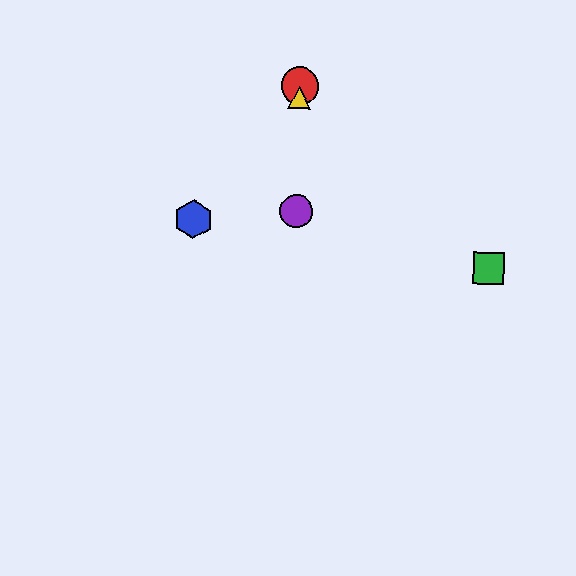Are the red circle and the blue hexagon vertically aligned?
No, the red circle is at x≈300 and the blue hexagon is at x≈193.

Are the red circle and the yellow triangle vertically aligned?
Yes, both are at x≈300.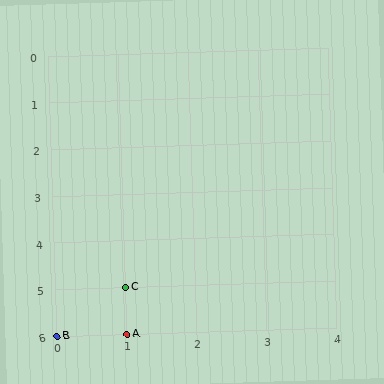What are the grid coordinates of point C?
Point C is at grid coordinates (1, 5).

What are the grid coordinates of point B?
Point B is at grid coordinates (0, 6).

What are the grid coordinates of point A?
Point A is at grid coordinates (1, 6).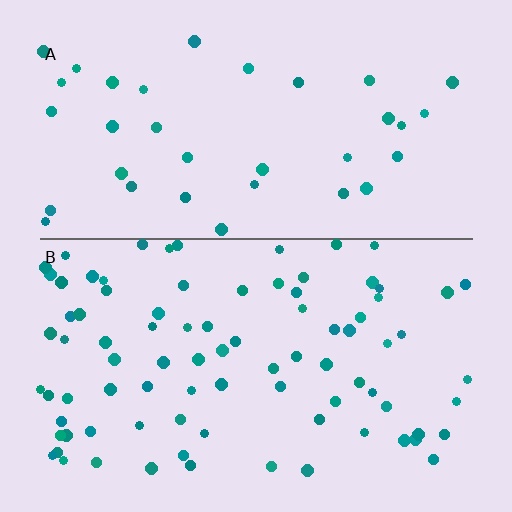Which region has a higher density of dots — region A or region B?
B (the bottom).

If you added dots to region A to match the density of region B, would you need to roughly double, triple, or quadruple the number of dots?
Approximately double.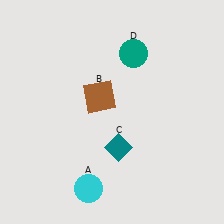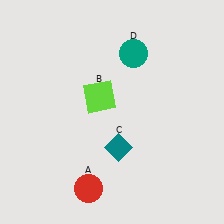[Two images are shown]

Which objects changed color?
A changed from cyan to red. B changed from brown to lime.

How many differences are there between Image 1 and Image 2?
There are 2 differences between the two images.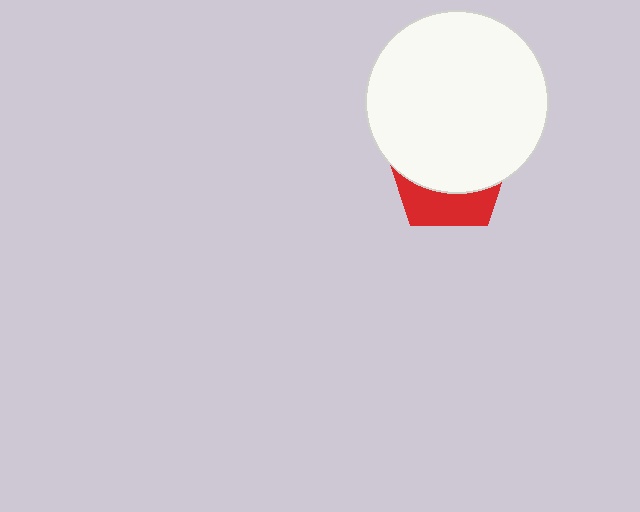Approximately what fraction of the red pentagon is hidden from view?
Roughly 67% of the red pentagon is hidden behind the white circle.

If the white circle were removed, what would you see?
You would see the complete red pentagon.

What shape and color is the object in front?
The object in front is a white circle.